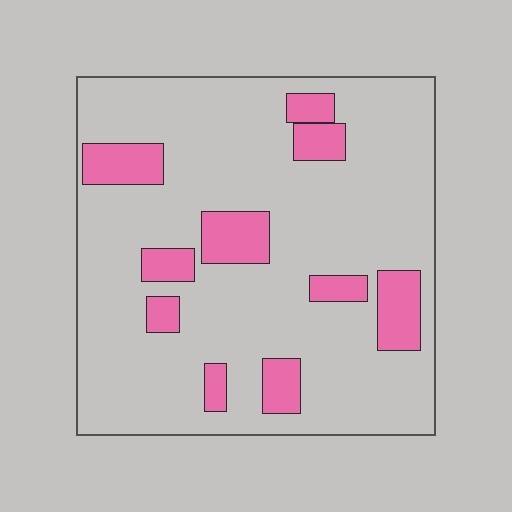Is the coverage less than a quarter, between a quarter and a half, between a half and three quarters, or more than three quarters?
Less than a quarter.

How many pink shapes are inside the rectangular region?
10.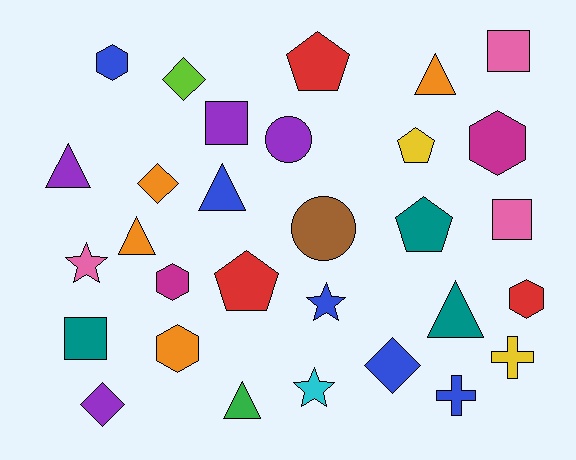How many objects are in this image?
There are 30 objects.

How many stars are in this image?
There are 3 stars.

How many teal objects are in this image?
There are 3 teal objects.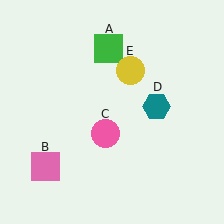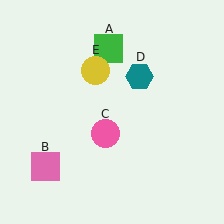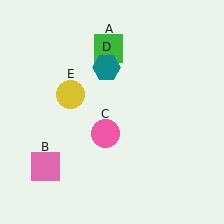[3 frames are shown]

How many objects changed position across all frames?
2 objects changed position: teal hexagon (object D), yellow circle (object E).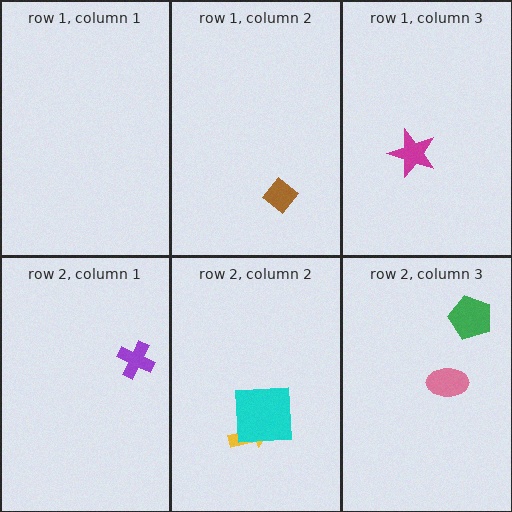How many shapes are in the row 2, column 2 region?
2.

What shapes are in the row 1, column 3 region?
The magenta star.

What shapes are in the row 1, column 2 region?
The brown diamond.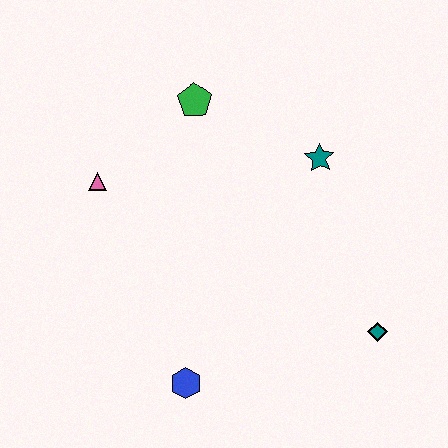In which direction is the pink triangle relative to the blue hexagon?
The pink triangle is above the blue hexagon.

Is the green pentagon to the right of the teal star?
No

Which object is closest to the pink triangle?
The green pentagon is closest to the pink triangle.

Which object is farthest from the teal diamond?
The pink triangle is farthest from the teal diamond.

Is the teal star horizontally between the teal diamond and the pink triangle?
Yes